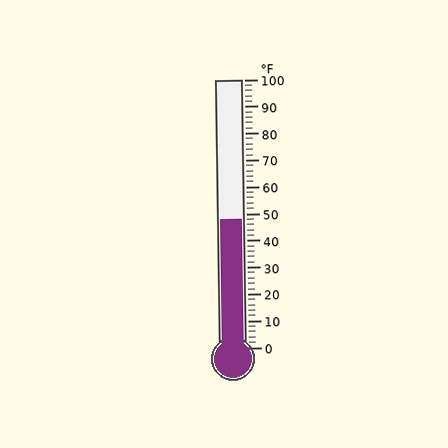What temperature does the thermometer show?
The thermometer shows approximately 48°F.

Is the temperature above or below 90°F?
The temperature is below 90°F.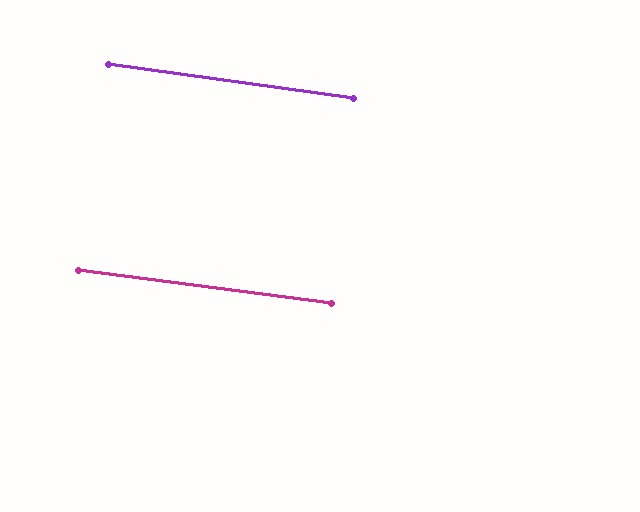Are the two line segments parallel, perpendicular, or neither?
Parallel — their directions differ by only 0.5°.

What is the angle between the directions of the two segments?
Approximately 0 degrees.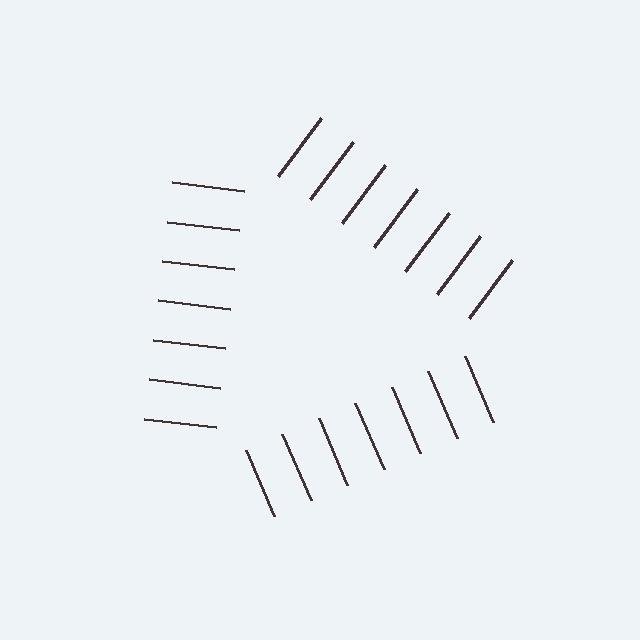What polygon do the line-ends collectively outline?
An illusory triangle — the line segments terminate on its edges but no continuous stroke is drawn.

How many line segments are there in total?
21 — 7 along each of the 3 edges.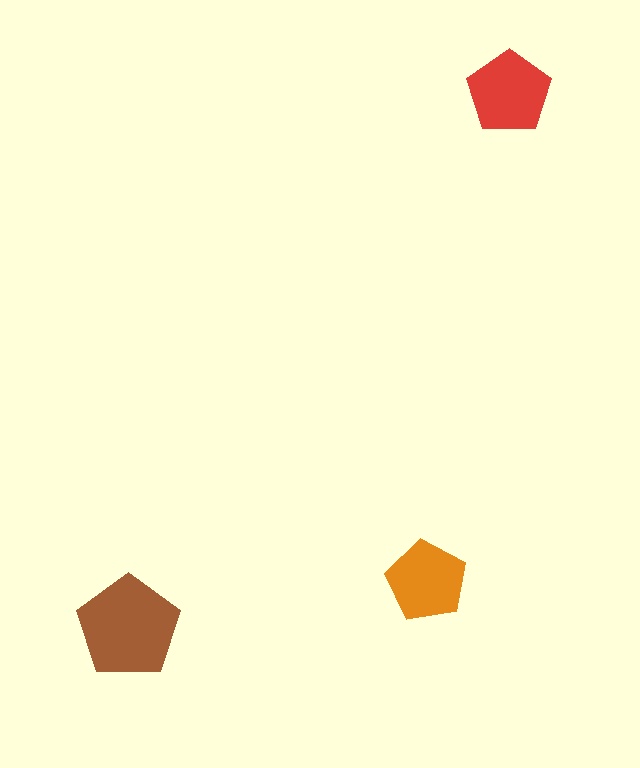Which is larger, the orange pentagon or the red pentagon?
The red one.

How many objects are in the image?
There are 3 objects in the image.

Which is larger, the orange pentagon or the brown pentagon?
The brown one.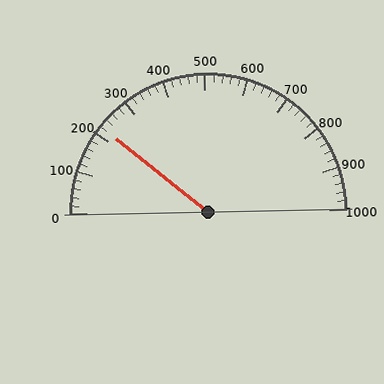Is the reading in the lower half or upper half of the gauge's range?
The reading is in the lower half of the range (0 to 1000).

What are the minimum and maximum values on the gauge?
The gauge ranges from 0 to 1000.